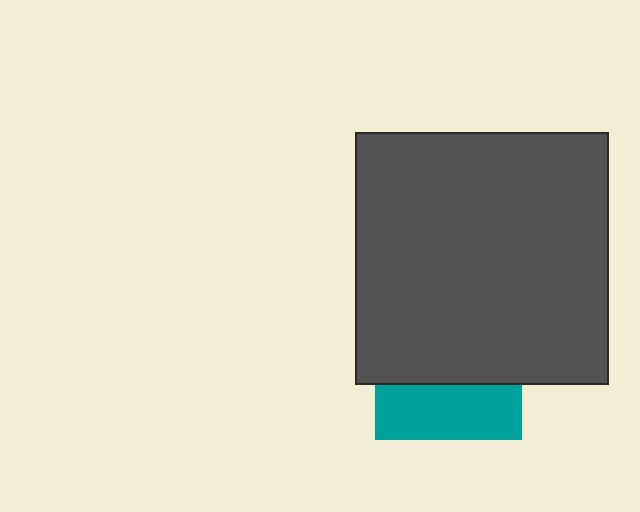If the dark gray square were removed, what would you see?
You would see the complete teal square.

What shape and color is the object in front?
The object in front is a dark gray square.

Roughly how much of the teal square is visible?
A small part of it is visible (roughly 37%).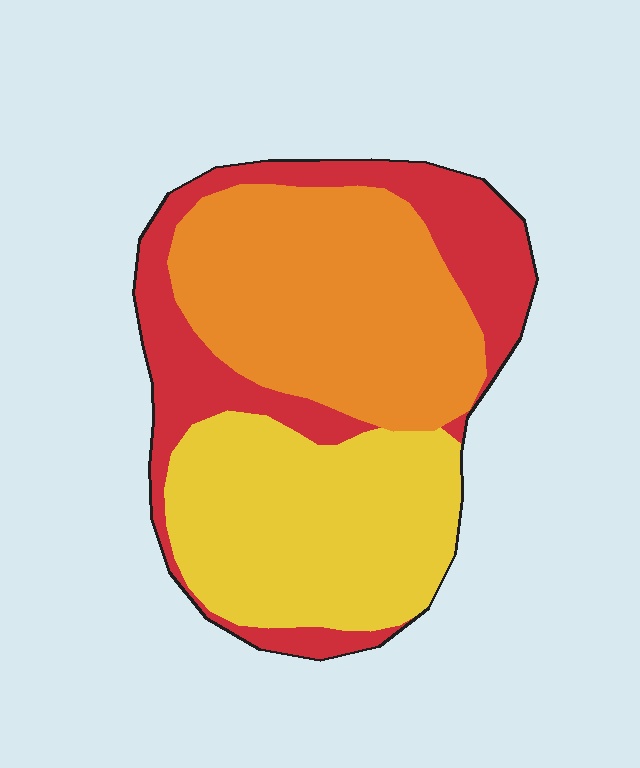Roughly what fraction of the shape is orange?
Orange takes up between a third and a half of the shape.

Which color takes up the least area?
Red, at roughly 30%.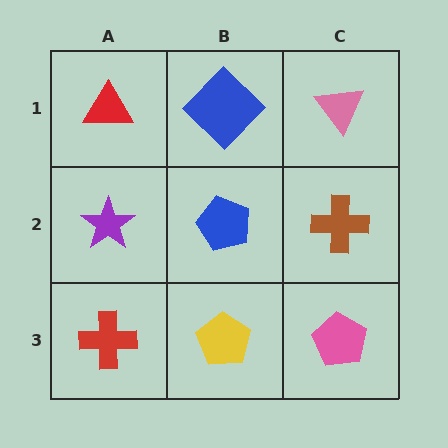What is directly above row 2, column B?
A blue diamond.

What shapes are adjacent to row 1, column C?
A brown cross (row 2, column C), a blue diamond (row 1, column B).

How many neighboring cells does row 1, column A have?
2.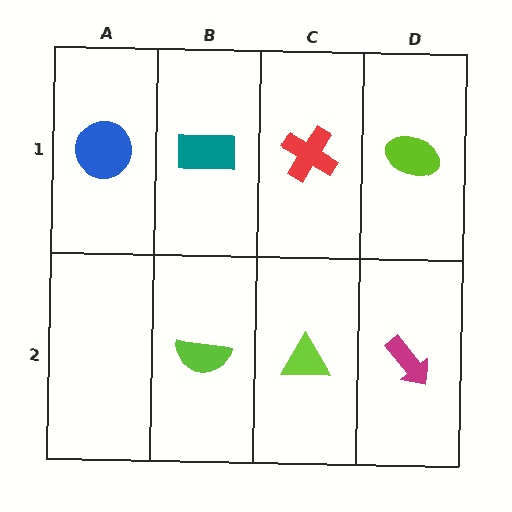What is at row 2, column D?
A magenta arrow.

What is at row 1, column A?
A blue circle.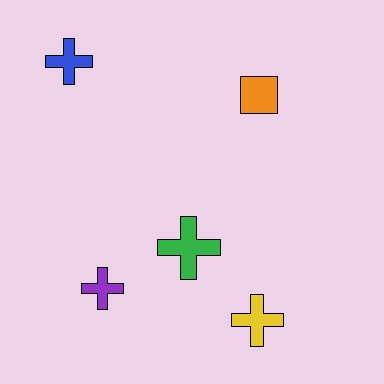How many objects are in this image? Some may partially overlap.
There are 5 objects.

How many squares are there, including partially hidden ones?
There is 1 square.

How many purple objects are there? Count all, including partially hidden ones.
There is 1 purple object.